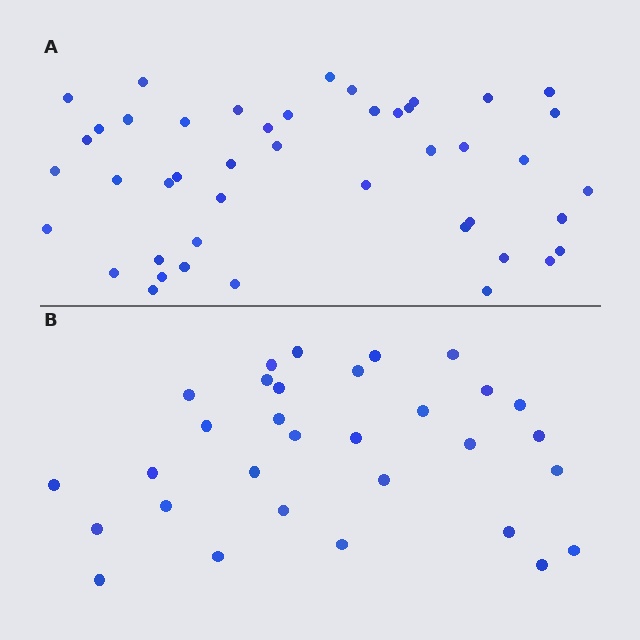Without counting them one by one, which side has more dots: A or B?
Region A (the top region) has more dots.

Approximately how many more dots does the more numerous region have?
Region A has approximately 15 more dots than region B.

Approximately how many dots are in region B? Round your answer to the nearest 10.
About 30 dots. (The exact count is 31, which rounds to 30.)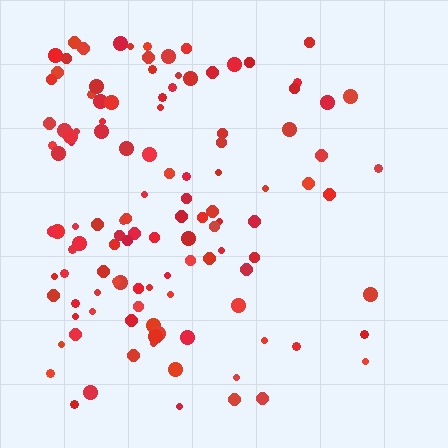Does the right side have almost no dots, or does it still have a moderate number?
Still a moderate number, just noticeably fewer than the left.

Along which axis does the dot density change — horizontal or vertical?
Horizontal.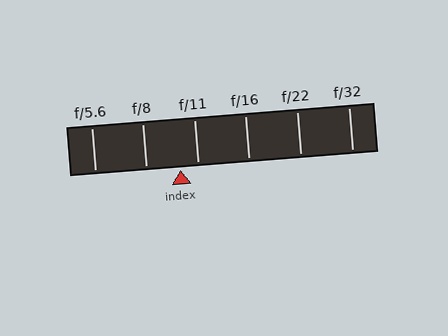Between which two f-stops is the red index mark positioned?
The index mark is between f/8 and f/11.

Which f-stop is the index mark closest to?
The index mark is closest to f/11.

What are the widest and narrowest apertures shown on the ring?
The widest aperture shown is f/5.6 and the narrowest is f/32.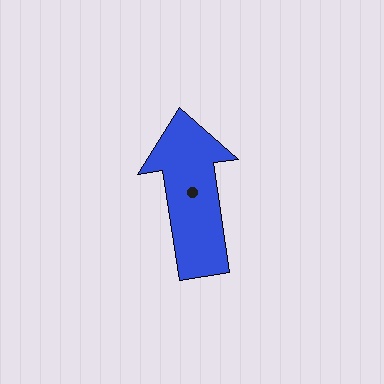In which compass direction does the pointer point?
North.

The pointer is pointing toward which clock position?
Roughly 12 o'clock.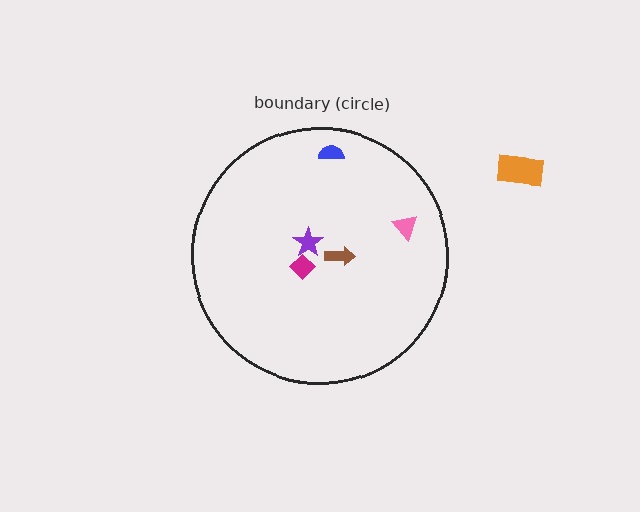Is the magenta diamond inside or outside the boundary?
Inside.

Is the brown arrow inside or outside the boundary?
Inside.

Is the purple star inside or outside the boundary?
Inside.